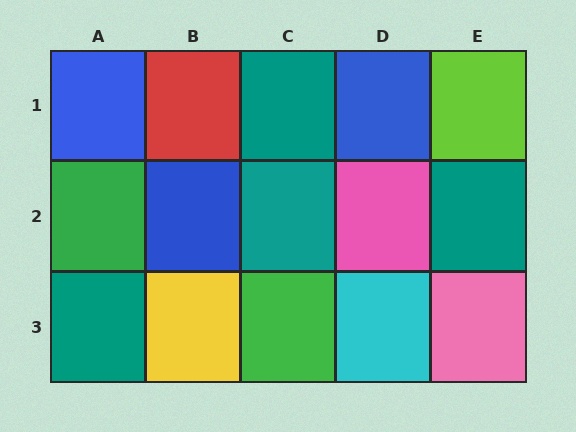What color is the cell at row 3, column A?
Teal.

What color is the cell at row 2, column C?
Teal.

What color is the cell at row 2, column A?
Green.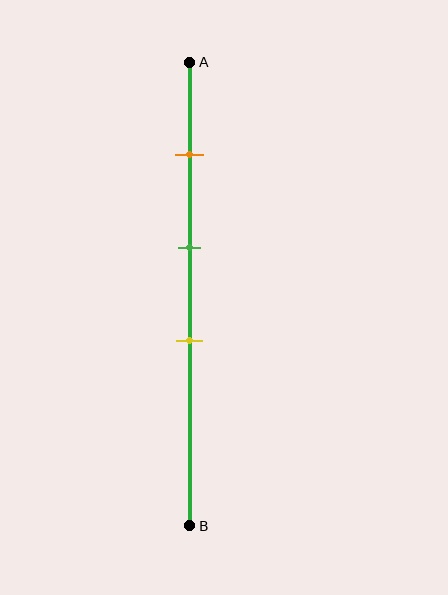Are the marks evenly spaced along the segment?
Yes, the marks are approximately evenly spaced.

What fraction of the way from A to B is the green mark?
The green mark is approximately 40% (0.4) of the way from A to B.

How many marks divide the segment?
There are 3 marks dividing the segment.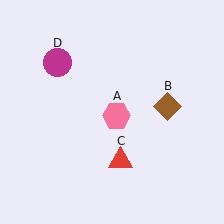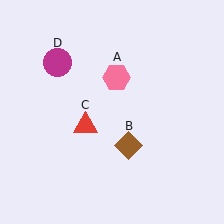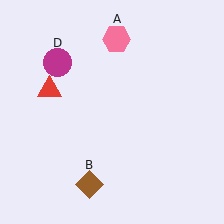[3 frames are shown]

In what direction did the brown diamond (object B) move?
The brown diamond (object B) moved down and to the left.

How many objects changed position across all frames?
3 objects changed position: pink hexagon (object A), brown diamond (object B), red triangle (object C).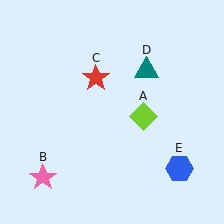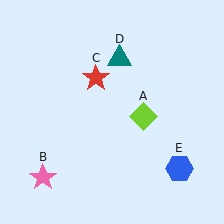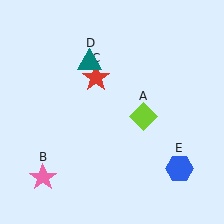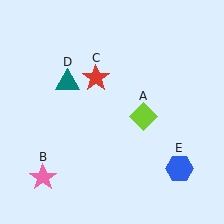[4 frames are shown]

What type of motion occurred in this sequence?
The teal triangle (object D) rotated counterclockwise around the center of the scene.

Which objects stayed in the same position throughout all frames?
Lime diamond (object A) and pink star (object B) and red star (object C) and blue hexagon (object E) remained stationary.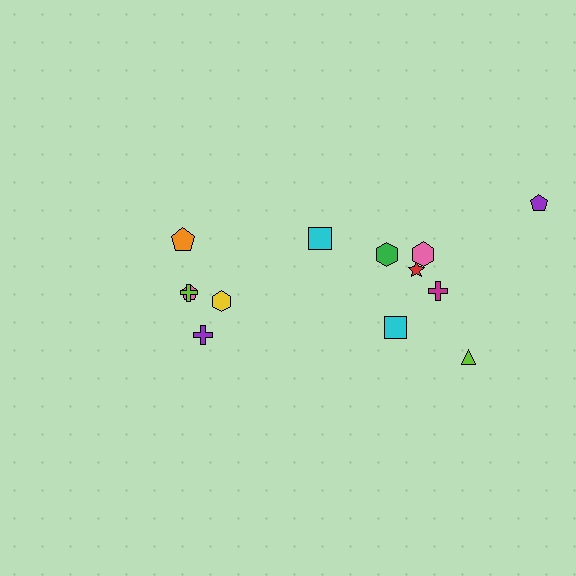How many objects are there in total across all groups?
There are 13 objects.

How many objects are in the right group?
There are 8 objects.